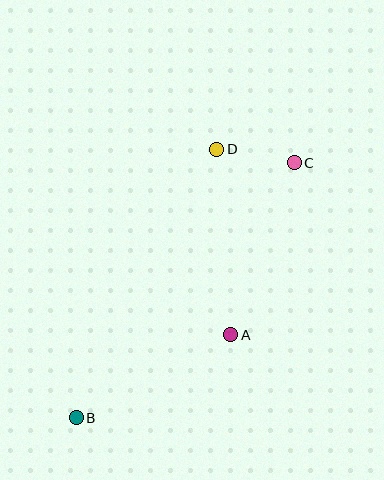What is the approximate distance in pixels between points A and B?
The distance between A and B is approximately 175 pixels.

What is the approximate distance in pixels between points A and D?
The distance between A and D is approximately 186 pixels.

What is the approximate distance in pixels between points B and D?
The distance between B and D is approximately 303 pixels.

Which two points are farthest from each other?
Points B and C are farthest from each other.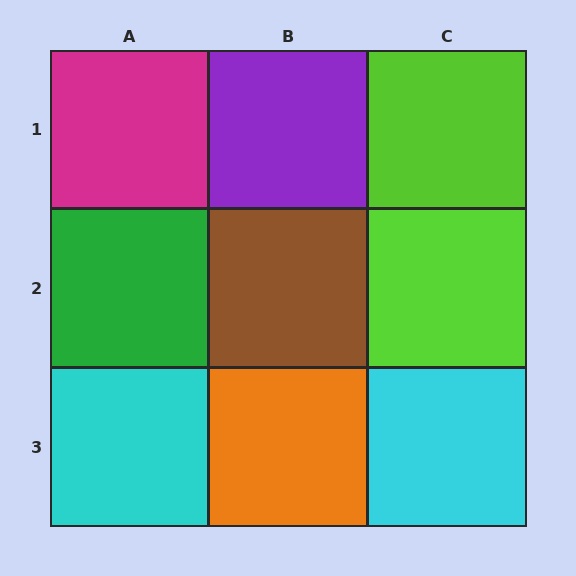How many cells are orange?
1 cell is orange.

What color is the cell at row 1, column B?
Purple.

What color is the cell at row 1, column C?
Lime.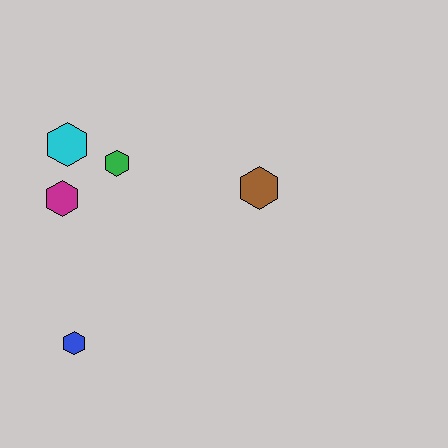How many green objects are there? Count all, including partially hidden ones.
There is 1 green object.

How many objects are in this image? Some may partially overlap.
There are 5 objects.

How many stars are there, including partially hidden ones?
There are no stars.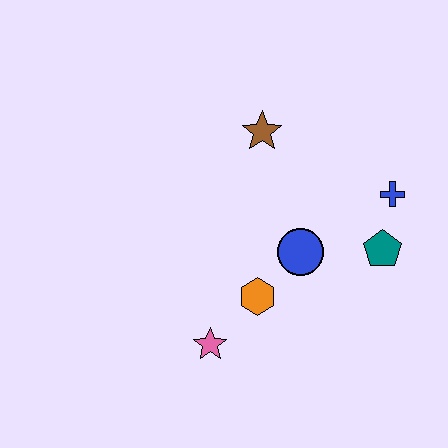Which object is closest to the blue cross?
The teal pentagon is closest to the blue cross.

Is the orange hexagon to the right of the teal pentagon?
No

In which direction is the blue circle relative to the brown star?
The blue circle is below the brown star.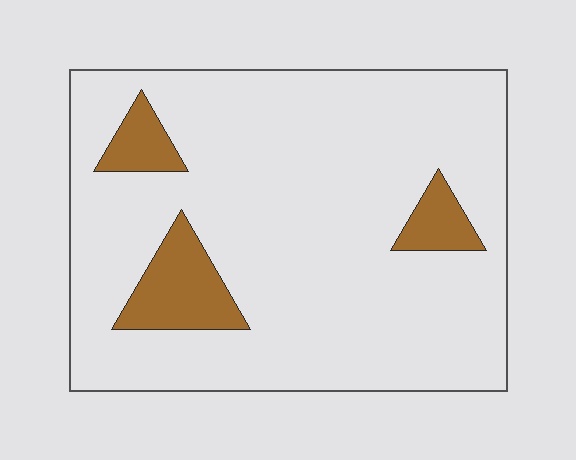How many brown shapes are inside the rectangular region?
3.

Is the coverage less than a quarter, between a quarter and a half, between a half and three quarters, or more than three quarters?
Less than a quarter.